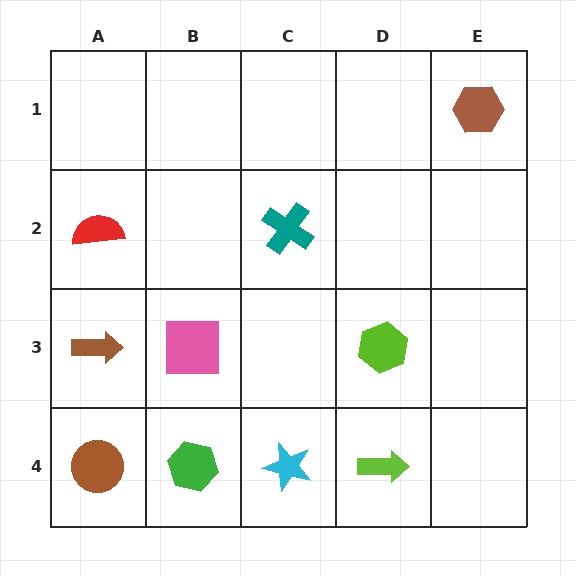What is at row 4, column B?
A green hexagon.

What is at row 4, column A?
A brown circle.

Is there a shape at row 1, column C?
No, that cell is empty.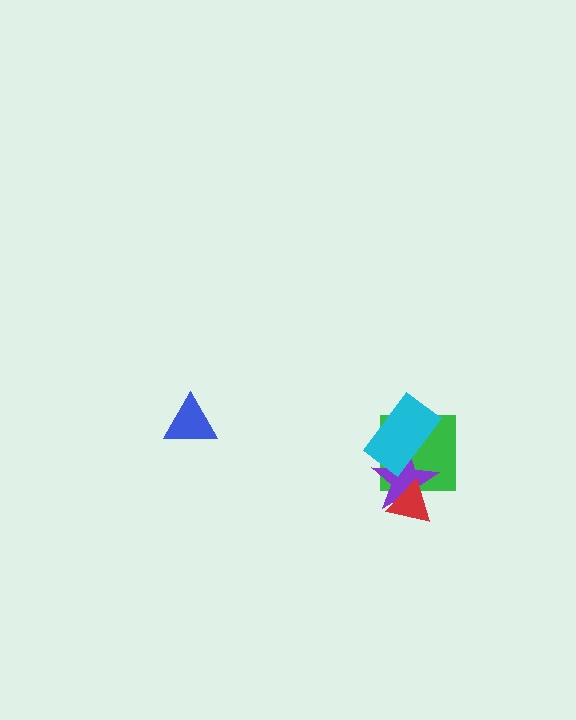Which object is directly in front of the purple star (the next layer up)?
The cyan rectangle is directly in front of the purple star.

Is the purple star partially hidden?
Yes, it is partially covered by another shape.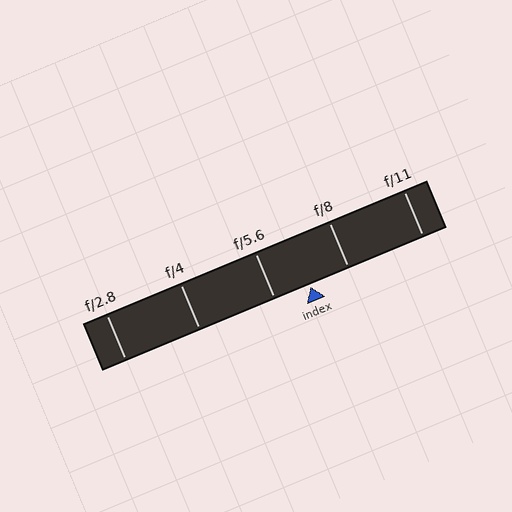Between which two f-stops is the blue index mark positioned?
The index mark is between f/5.6 and f/8.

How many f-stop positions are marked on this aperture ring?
There are 5 f-stop positions marked.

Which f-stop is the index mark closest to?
The index mark is closest to f/5.6.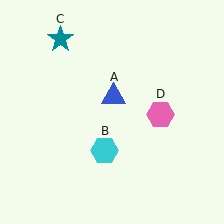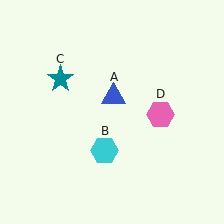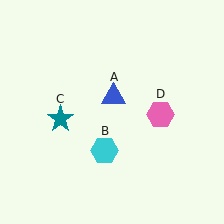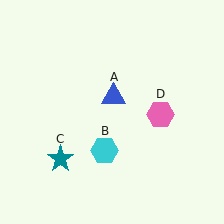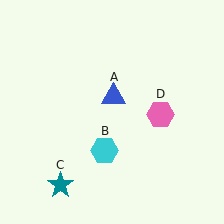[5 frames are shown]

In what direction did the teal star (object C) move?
The teal star (object C) moved down.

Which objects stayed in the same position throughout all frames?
Blue triangle (object A) and cyan hexagon (object B) and pink hexagon (object D) remained stationary.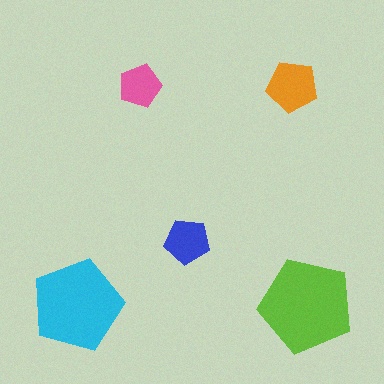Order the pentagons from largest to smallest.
the lime one, the cyan one, the orange one, the blue one, the pink one.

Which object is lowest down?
The lime pentagon is bottommost.